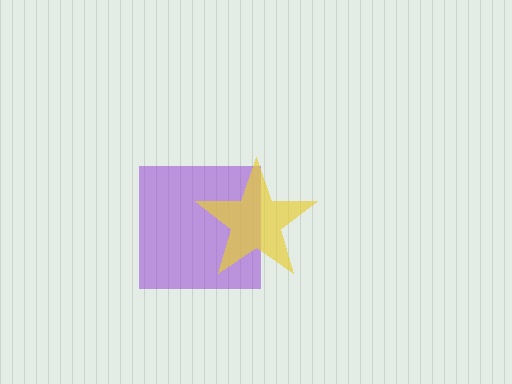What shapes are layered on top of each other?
The layered shapes are: a purple square, a yellow star.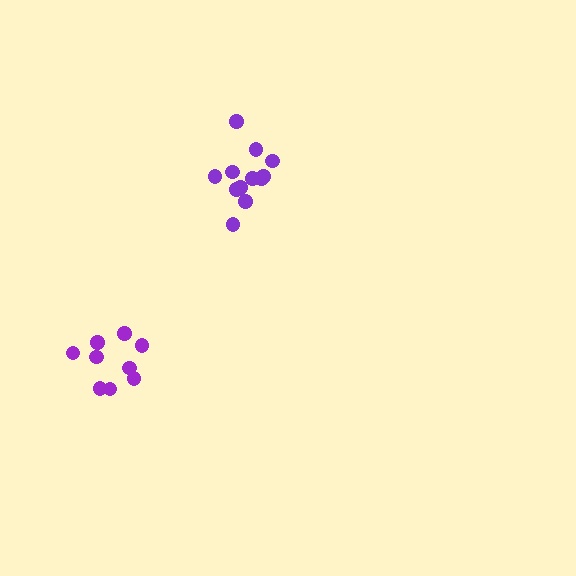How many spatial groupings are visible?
There are 2 spatial groupings.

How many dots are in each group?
Group 1: 12 dots, Group 2: 9 dots (21 total).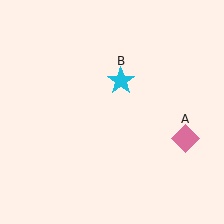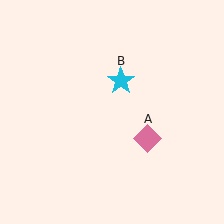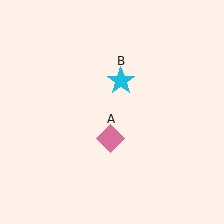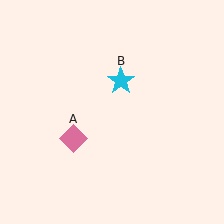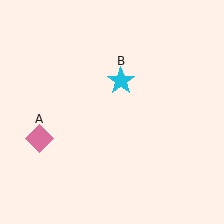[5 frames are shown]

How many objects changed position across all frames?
1 object changed position: pink diamond (object A).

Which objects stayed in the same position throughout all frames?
Cyan star (object B) remained stationary.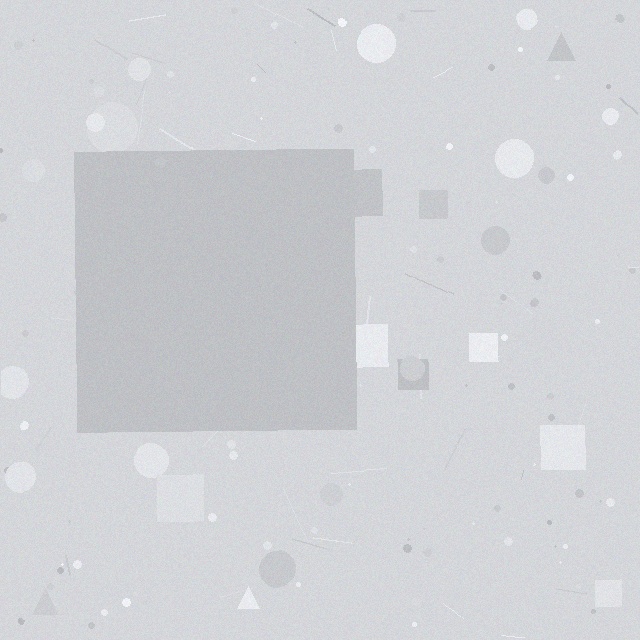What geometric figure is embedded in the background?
A square is embedded in the background.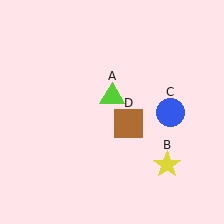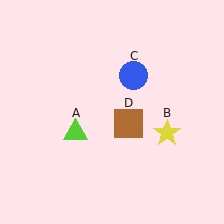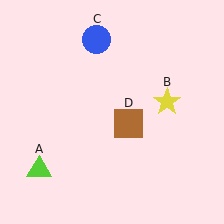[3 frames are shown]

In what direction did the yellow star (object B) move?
The yellow star (object B) moved up.